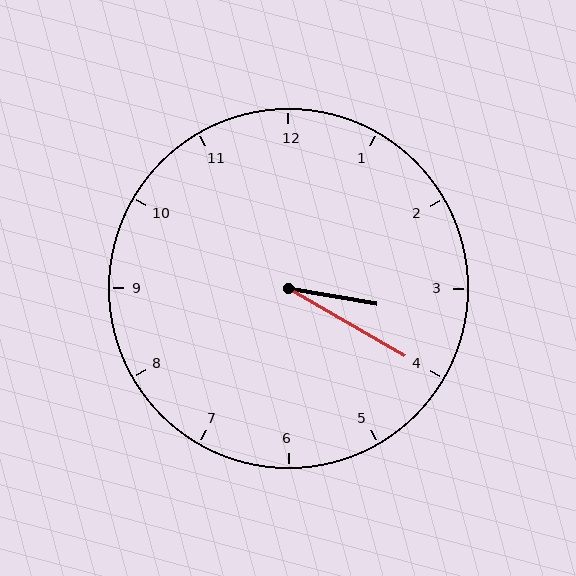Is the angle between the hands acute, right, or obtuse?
It is acute.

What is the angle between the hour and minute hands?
Approximately 20 degrees.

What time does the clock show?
3:20.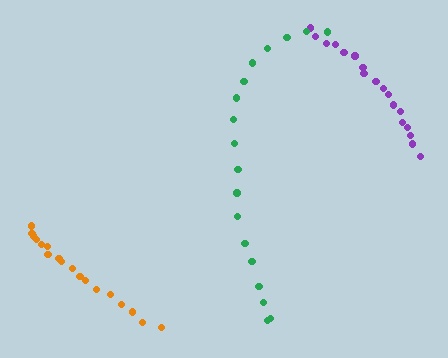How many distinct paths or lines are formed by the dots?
There are 3 distinct paths.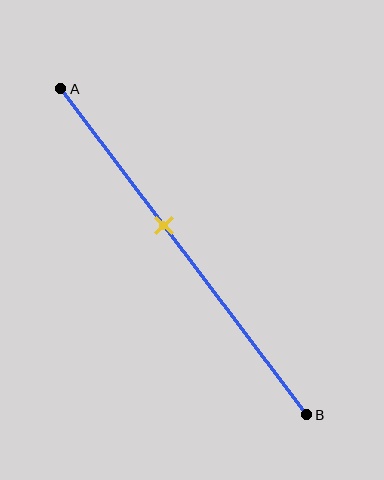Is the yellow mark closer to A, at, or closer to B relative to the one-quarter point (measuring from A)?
The yellow mark is closer to point B than the one-quarter point of segment AB.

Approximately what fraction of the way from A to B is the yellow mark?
The yellow mark is approximately 40% of the way from A to B.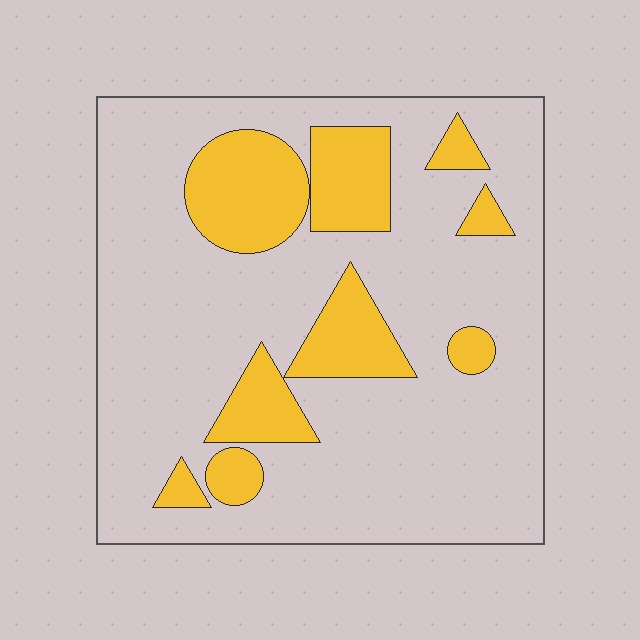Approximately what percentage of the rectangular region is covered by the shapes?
Approximately 20%.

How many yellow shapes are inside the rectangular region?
9.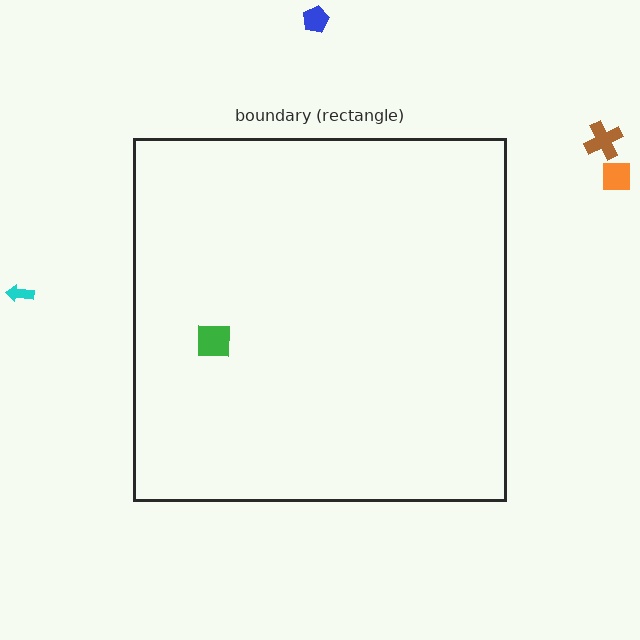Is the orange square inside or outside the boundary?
Outside.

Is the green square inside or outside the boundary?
Inside.